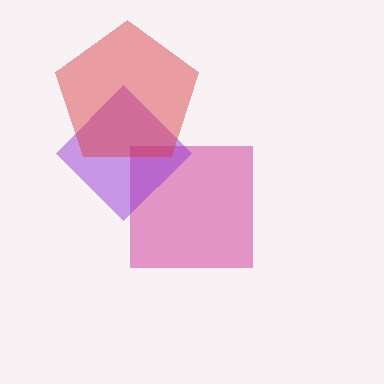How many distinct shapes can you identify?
There are 3 distinct shapes: a magenta square, a purple diamond, a red pentagon.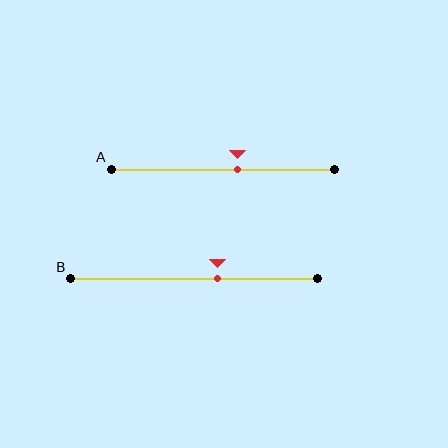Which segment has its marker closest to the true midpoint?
Segment A has its marker closest to the true midpoint.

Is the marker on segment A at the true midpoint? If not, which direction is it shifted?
No, the marker on segment A is shifted to the right by about 7% of the segment length.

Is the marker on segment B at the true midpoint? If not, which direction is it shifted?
No, the marker on segment B is shifted to the right by about 10% of the segment length.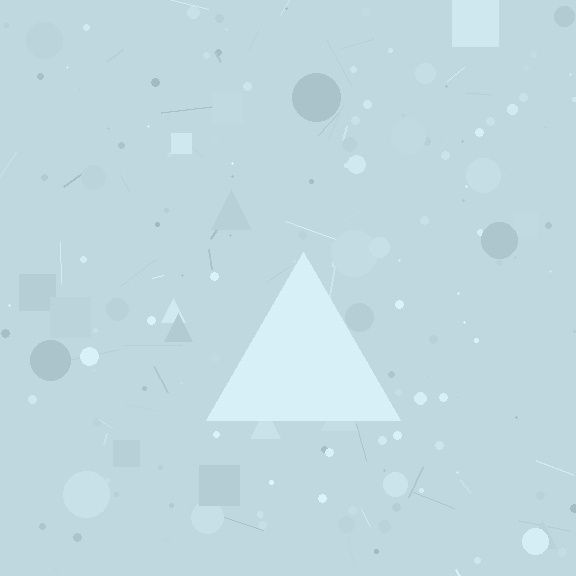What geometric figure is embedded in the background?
A triangle is embedded in the background.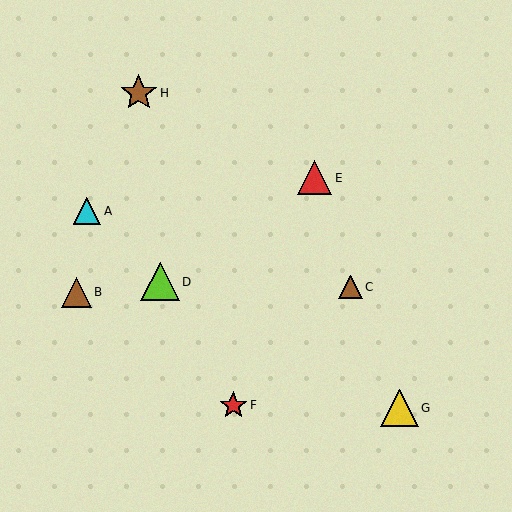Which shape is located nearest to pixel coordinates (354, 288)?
The brown triangle (labeled C) at (350, 287) is nearest to that location.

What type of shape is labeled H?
Shape H is a brown star.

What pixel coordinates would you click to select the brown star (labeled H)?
Click at (139, 93) to select the brown star H.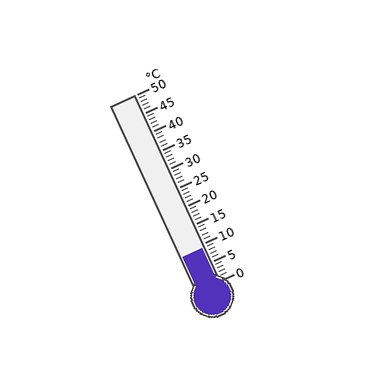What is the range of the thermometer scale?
The thermometer scale ranges from 0°C to 50°C.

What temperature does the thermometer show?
The thermometer shows approximately 9°C.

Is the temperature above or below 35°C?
The temperature is below 35°C.